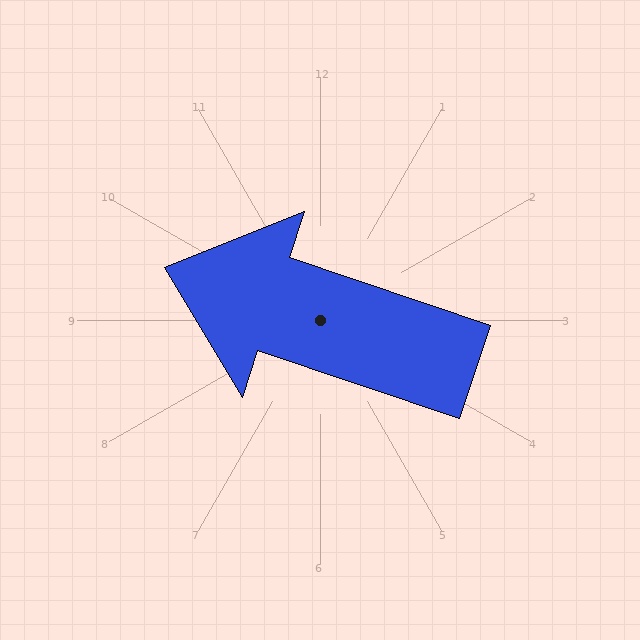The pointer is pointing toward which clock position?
Roughly 10 o'clock.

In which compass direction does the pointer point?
West.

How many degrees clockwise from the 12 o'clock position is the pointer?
Approximately 289 degrees.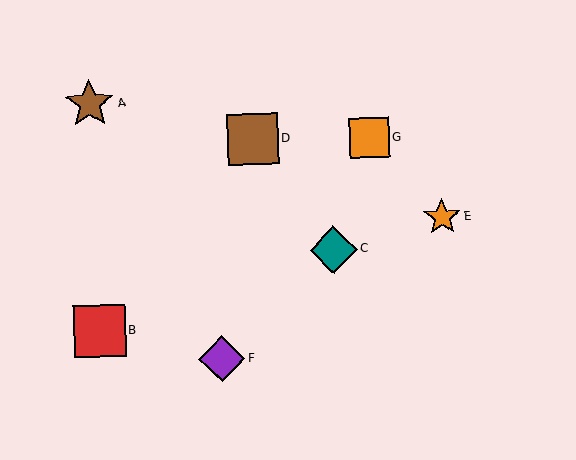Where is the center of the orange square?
The center of the orange square is at (369, 138).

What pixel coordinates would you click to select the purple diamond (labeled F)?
Click at (222, 359) to select the purple diamond F.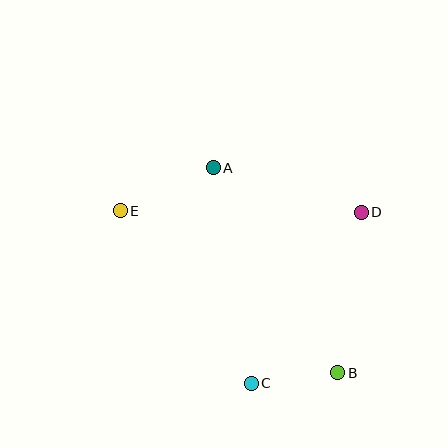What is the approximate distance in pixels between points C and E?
The distance between C and E is approximately 217 pixels.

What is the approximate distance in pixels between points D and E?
The distance between D and E is approximately 241 pixels.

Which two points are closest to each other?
Points B and C are closest to each other.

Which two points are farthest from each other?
Points B and E are farthest from each other.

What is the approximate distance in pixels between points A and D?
The distance between A and D is approximately 155 pixels.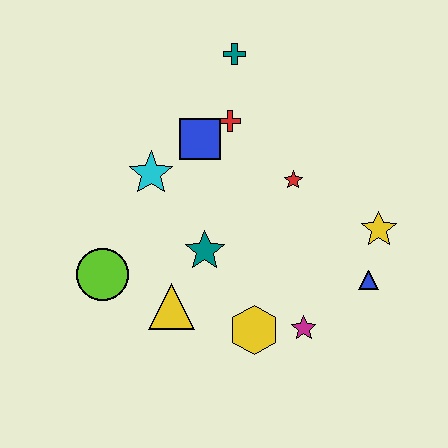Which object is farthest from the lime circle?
The yellow star is farthest from the lime circle.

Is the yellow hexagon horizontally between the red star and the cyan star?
Yes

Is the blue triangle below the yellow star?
Yes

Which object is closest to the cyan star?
The blue square is closest to the cyan star.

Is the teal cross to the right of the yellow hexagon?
No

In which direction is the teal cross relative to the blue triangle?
The teal cross is above the blue triangle.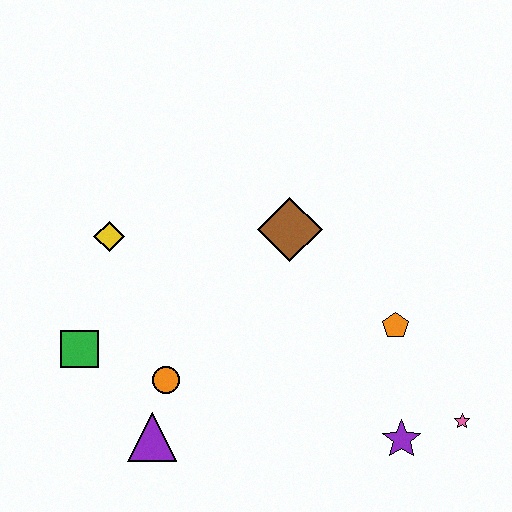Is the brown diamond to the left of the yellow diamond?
No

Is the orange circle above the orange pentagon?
No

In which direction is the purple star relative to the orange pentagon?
The purple star is below the orange pentagon.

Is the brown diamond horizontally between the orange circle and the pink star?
Yes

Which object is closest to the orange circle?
The purple triangle is closest to the orange circle.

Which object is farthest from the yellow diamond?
The pink star is farthest from the yellow diamond.